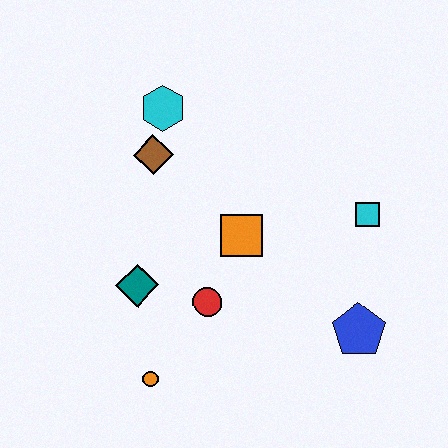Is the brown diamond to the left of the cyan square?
Yes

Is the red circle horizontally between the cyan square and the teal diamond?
Yes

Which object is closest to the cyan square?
The blue pentagon is closest to the cyan square.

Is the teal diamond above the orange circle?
Yes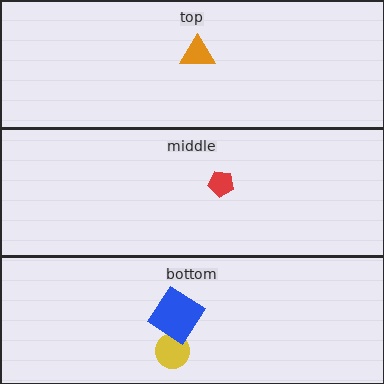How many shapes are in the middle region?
1.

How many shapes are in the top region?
1.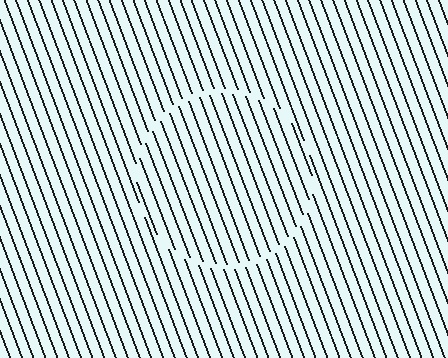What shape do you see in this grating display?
An illusory circle. The interior of the shape contains the same grating, shifted by half a period — the contour is defined by the phase discontinuity where line-ends from the inner and outer gratings abut.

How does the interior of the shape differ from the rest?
The interior of the shape contains the same grating, shifted by half a period — the contour is defined by the phase discontinuity where line-ends from the inner and outer gratings abut.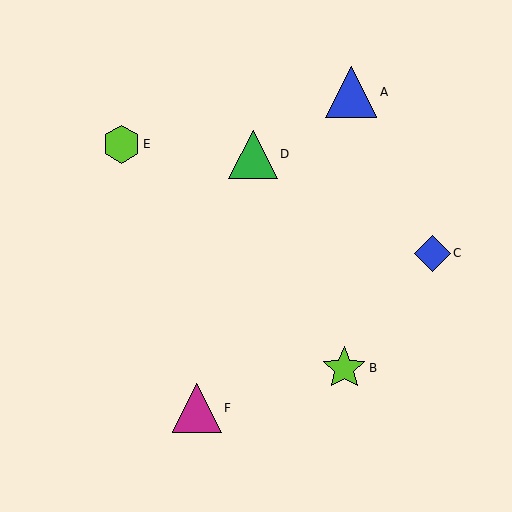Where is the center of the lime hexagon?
The center of the lime hexagon is at (121, 144).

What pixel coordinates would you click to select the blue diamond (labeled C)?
Click at (432, 253) to select the blue diamond C.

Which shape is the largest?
The blue triangle (labeled A) is the largest.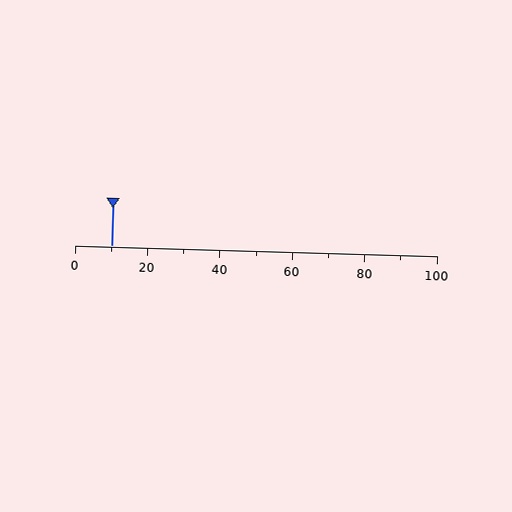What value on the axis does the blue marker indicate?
The marker indicates approximately 10.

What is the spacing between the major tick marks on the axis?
The major ticks are spaced 20 apart.